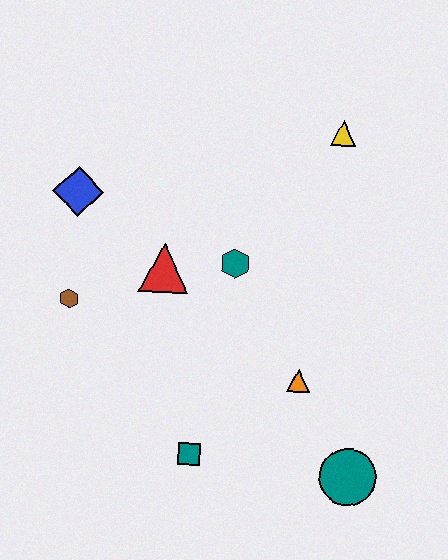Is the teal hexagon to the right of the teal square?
Yes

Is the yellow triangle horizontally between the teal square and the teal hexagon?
No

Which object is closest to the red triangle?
The teal hexagon is closest to the red triangle.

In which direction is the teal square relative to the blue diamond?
The teal square is below the blue diamond.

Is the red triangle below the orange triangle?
No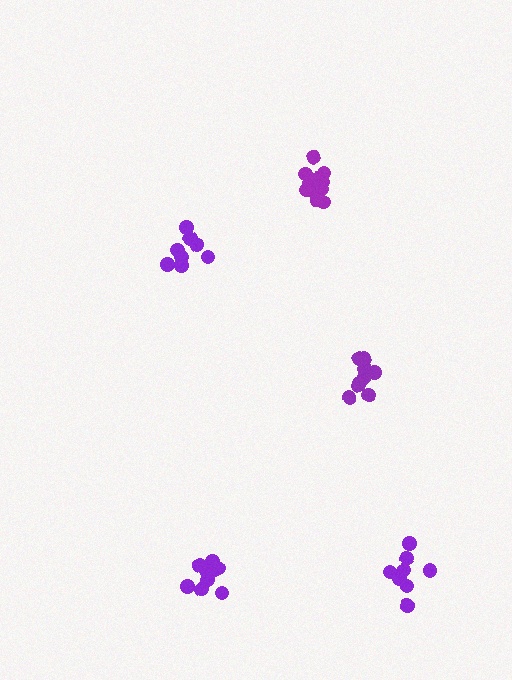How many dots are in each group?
Group 1: 11 dots, Group 2: 8 dots, Group 3: 10 dots, Group 4: 13 dots, Group 5: 9 dots (51 total).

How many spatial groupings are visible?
There are 5 spatial groupings.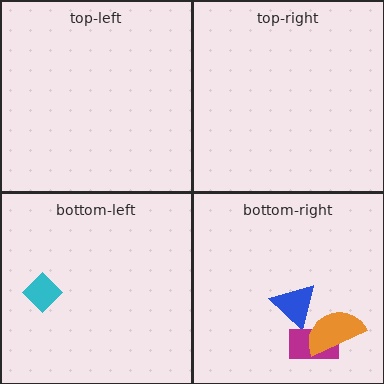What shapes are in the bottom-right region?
The blue triangle, the magenta rectangle, the orange semicircle.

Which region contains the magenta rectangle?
The bottom-right region.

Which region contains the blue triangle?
The bottom-right region.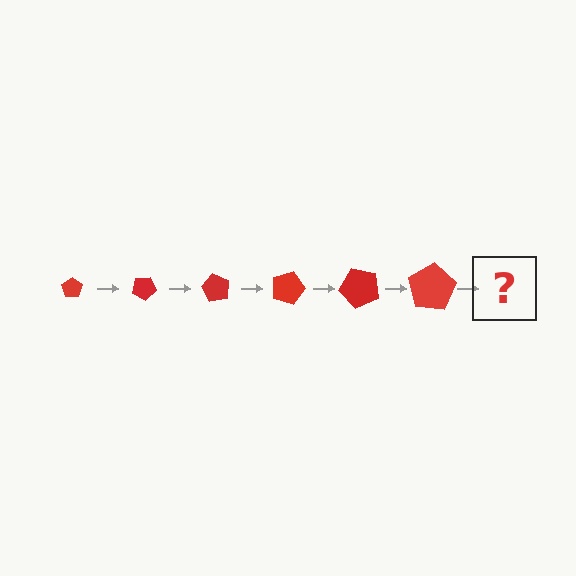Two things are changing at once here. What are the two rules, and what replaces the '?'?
The two rules are that the pentagon grows larger each step and it rotates 30 degrees each step. The '?' should be a pentagon, larger than the previous one and rotated 180 degrees from the start.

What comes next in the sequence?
The next element should be a pentagon, larger than the previous one and rotated 180 degrees from the start.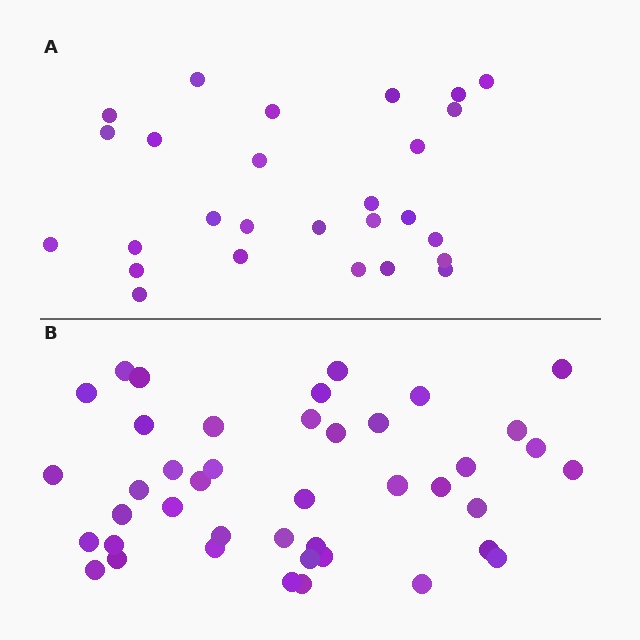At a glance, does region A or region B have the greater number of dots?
Region B (the bottom region) has more dots.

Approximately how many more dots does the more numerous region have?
Region B has approximately 15 more dots than region A.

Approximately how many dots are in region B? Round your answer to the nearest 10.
About 40 dots. (The exact count is 42, which rounds to 40.)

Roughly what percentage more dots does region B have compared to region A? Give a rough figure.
About 55% more.